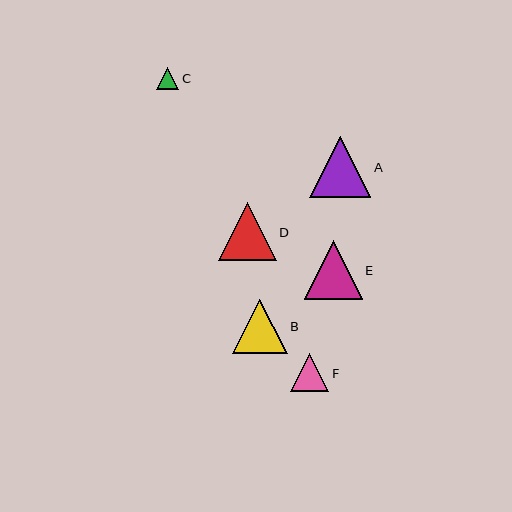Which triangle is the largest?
Triangle A is the largest with a size of approximately 61 pixels.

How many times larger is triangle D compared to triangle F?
Triangle D is approximately 1.5 times the size of triangle F.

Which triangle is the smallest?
Triangle C is the smallest with a size of approximately 23 pixels.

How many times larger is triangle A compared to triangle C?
Triangle A is approximately 2.7 times the size of triangle C.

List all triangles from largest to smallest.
From largest to smallest: A, E, D, B, F, C.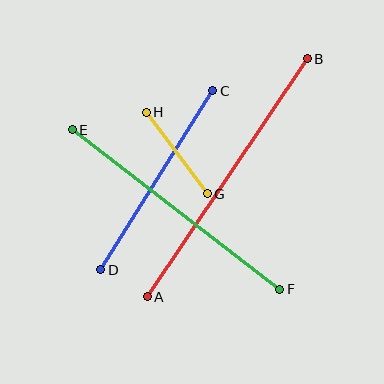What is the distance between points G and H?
The distance is approximately 102 pixels.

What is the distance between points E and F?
The distance is approximately 262 pixels.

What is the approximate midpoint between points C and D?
The midpoint is at approximately (157, 180) pixels.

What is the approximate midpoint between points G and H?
The midpoint is at approximately (177, 153) pixels.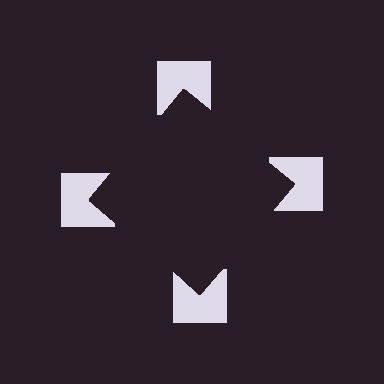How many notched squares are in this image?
There are 4 — one at each vertex of the illusory square.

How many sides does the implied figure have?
4 sides.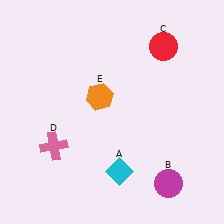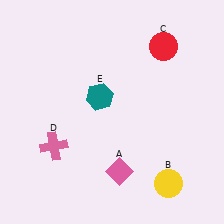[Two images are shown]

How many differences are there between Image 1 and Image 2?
There are 3 differences between the two images.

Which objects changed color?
A changed from cyan to pink. B changed from magenta to yellow. E changed from orange to teal.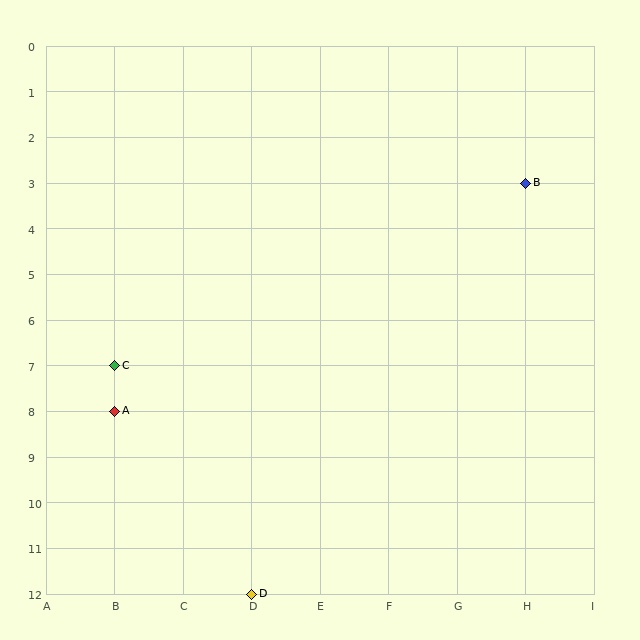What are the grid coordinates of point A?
Point A is at grid coordinates (B, 8).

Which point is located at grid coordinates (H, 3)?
Point B is at (H, 3).